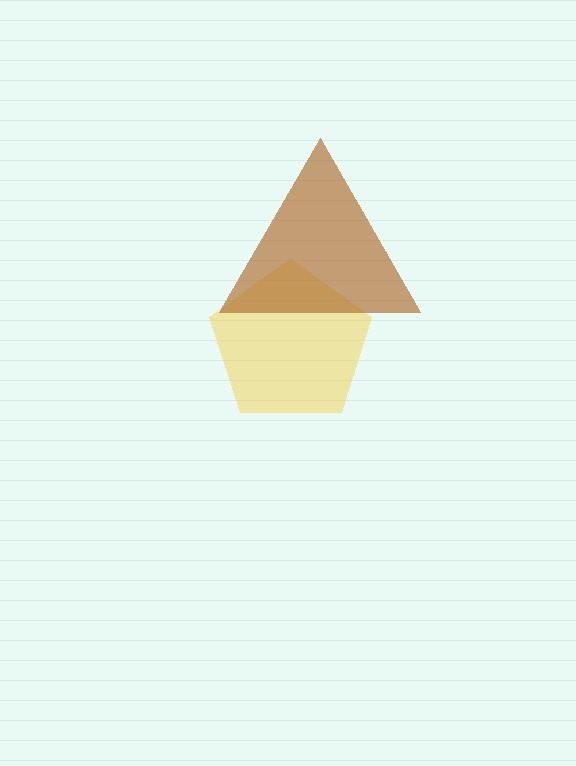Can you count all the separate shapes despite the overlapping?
Yes, there are 2 separate shapes.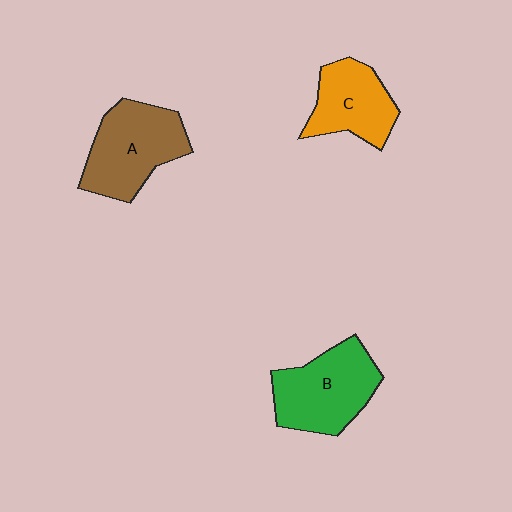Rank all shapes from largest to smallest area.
From largest to smallest: B (green), A (brown), C (orange).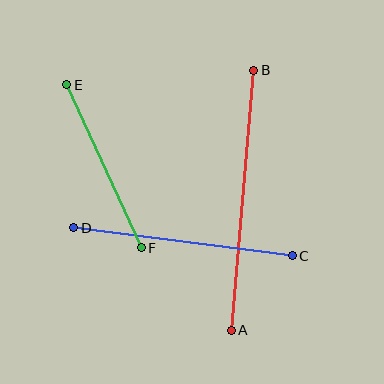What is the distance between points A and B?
The distance is approximately 261 pixels.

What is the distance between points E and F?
The distance is approximately 179 pixels.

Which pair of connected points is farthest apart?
Points A and B are farthest apart.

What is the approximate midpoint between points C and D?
The midpoint is at approximately (183, 242) pixels.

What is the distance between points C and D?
The distance is approximately 220 pixels.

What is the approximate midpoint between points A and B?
The midpoint is at approximately (243, 200) pixels.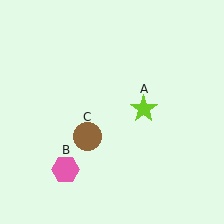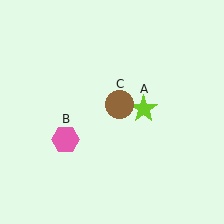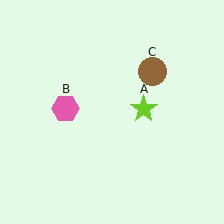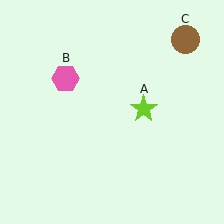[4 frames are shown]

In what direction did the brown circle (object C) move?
The brown circle (object C) moved up and to the right.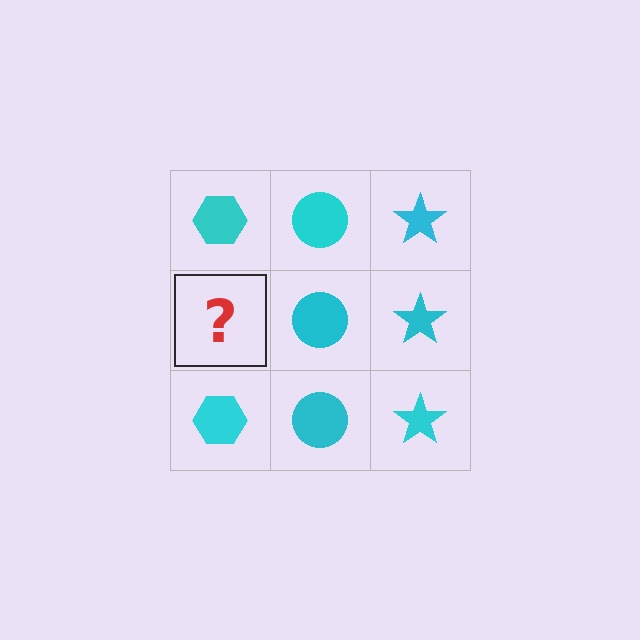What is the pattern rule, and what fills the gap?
The rule is that each column has a consistent shape. The gap should be filled with a cyan hexagon.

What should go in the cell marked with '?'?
The missing cell should contain a cyan hexagon.